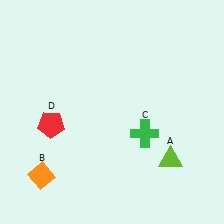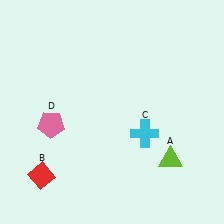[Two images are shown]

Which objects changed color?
B changed from orange to red. C changed from green to cyan. D changed from red to pink.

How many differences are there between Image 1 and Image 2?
There are 3 differences between the two images.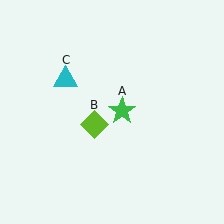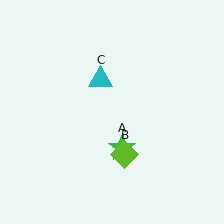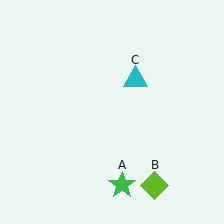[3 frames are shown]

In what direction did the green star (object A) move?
The green star (object A) moved down.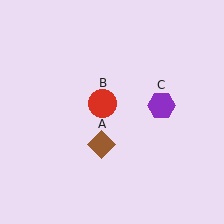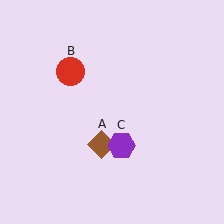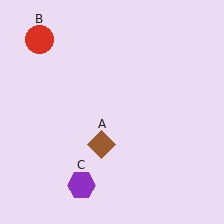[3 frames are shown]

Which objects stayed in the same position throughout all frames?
Brown diamond (object A) remained stationary.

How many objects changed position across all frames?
2 objects changed position: red circle (object B), purple hexagon (object C).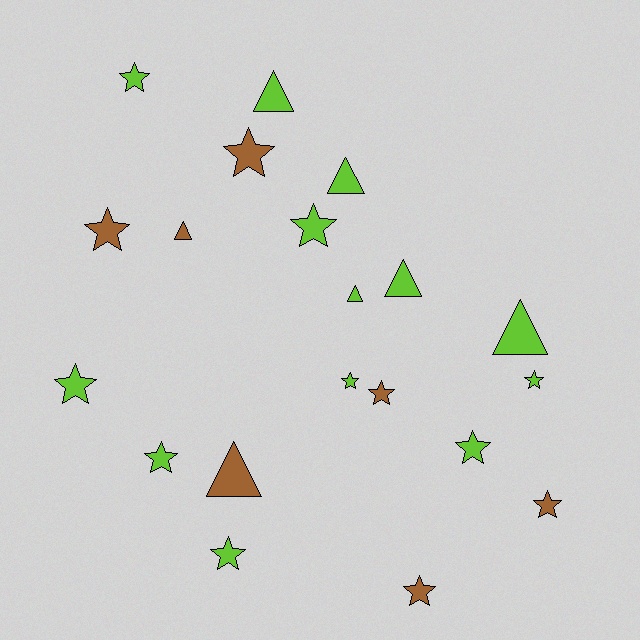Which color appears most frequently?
Lime, with 13 objects.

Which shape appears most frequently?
Star, with 13 objects.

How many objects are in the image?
There are 20 objects.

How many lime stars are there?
There are 8 lime stars.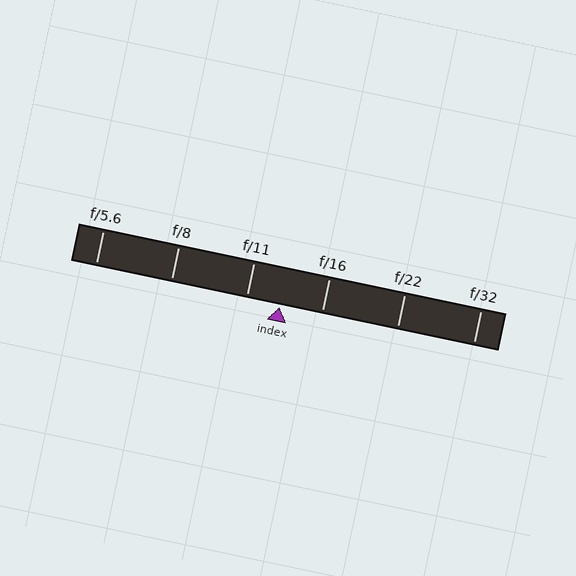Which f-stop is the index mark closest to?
The index mark is closest to f/11.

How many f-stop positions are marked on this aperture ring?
There are 6 f-stop positions marked.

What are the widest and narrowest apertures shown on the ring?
The widest aperture shown is f/5.6 and the narrowest is f/32.